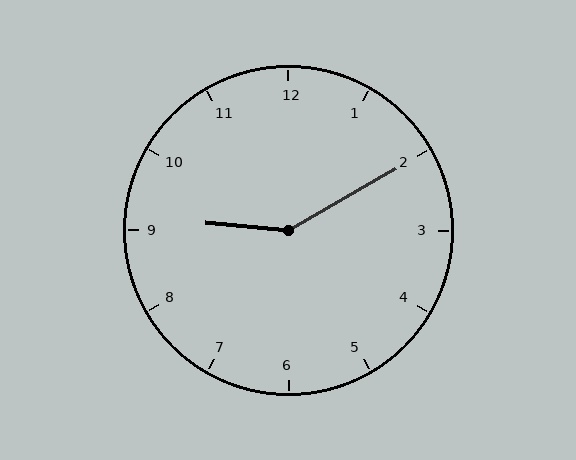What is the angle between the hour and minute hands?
Approximately 145 degrees.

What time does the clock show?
9:10.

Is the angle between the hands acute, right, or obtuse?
It is obtuse.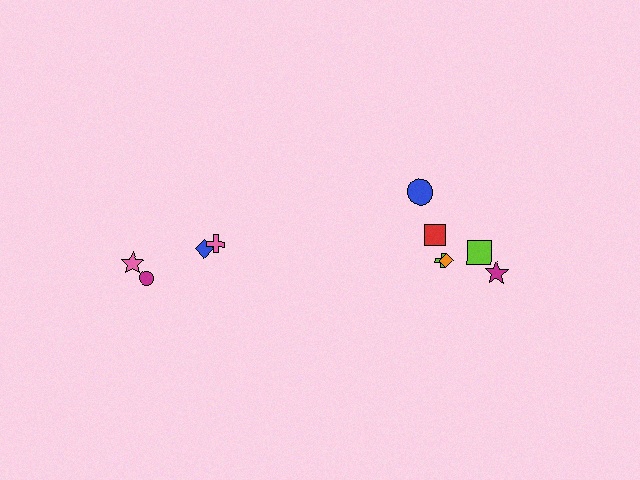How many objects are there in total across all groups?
There are 10 objects.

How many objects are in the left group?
There are 4 objects.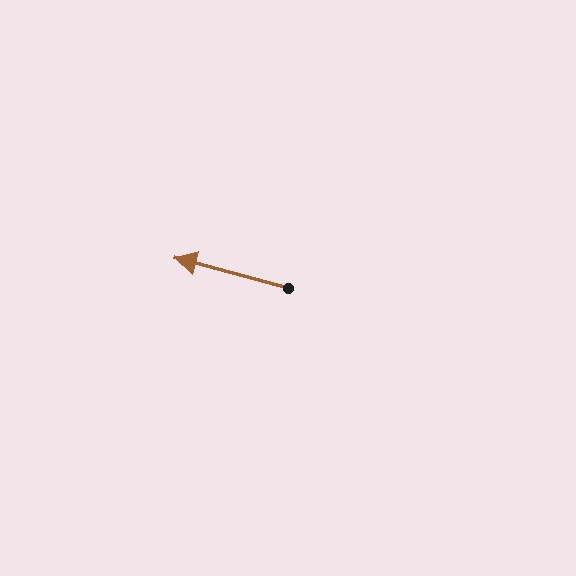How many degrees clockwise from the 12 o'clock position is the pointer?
Approximately 285 degrees.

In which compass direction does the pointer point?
West.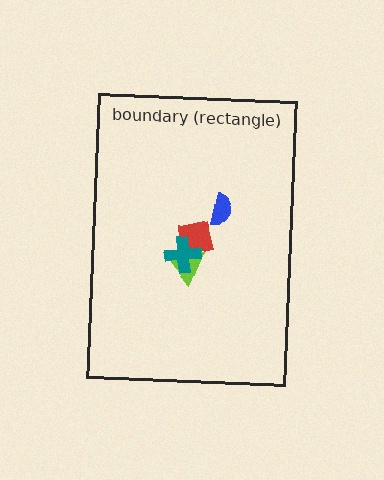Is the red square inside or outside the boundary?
Inside.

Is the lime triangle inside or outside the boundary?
Inside.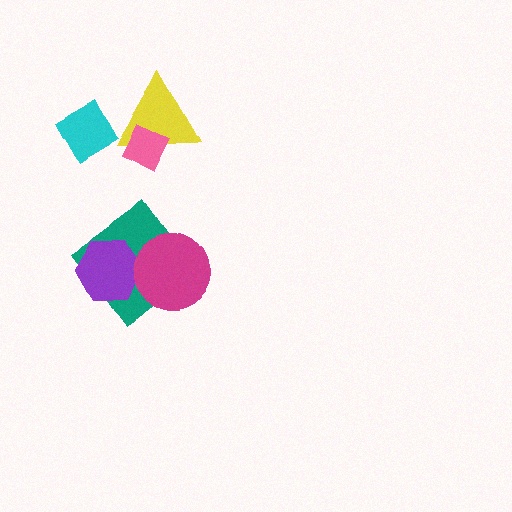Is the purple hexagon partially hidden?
Yes, it is partially covered by another shape.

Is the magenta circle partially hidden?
No, no other shape covers it.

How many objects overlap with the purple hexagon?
2 objects overlap with the purple hexagon.